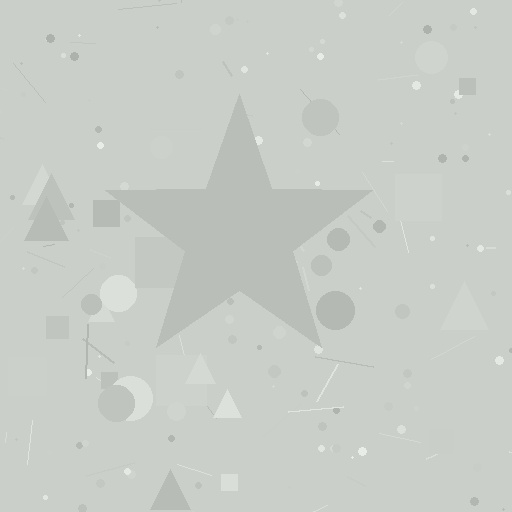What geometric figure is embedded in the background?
A star is embedded in the background.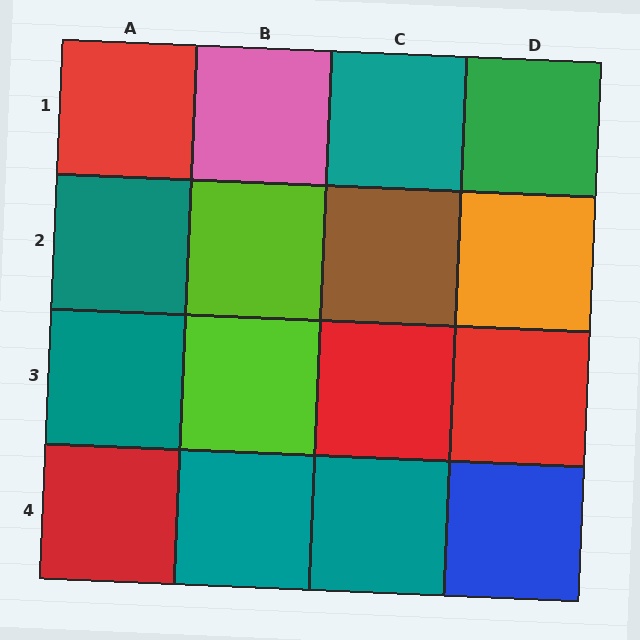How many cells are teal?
5 cells are teal.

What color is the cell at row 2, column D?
Orange.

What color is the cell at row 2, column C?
Brown.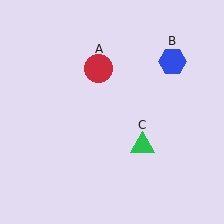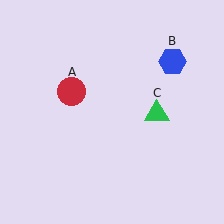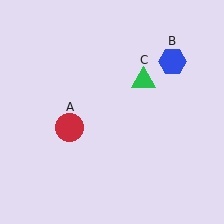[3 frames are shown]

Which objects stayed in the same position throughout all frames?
Blue hexagon (object B) remained stationary.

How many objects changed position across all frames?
2 objects changed position: red circle (object A), green triangle (object C).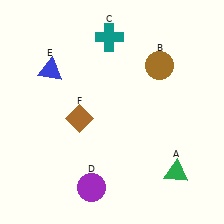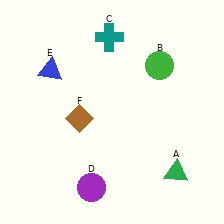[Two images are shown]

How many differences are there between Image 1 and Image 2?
There is 1 difference between the two images.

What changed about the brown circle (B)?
In Image 1, B is brown. In Image 2, it changed to green.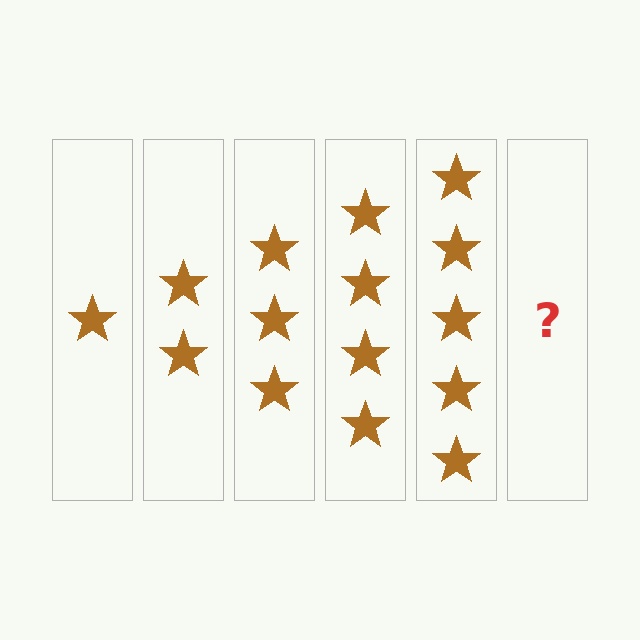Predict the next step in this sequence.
The next step is 6 stars.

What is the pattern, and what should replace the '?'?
The pattern is that each step adds one more star. The '?' should be 6 stars.